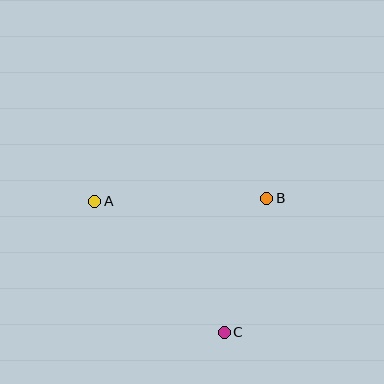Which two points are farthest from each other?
Points A and C are farthest from each other.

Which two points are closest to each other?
Points B and C are closest to each other.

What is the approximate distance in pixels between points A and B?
The distance between A and B is approximately 172 pixels.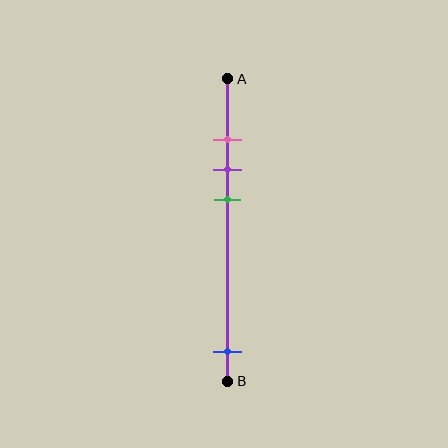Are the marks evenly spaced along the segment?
No, the marks are not evenly spaced.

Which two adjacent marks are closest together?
The pink and purple marks are the closest adjacent pair.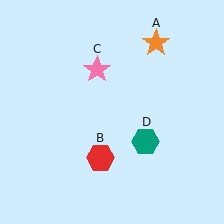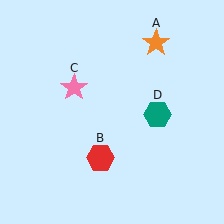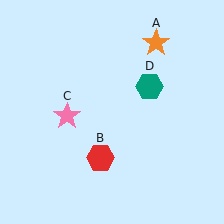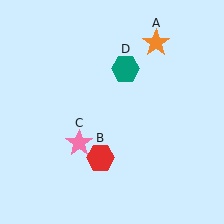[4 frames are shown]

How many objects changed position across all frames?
2 objects changed position: pink star (object C), teal hexagon (object D).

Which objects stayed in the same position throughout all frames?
Orange star (object A) and red hexagon (object B) remained stationary.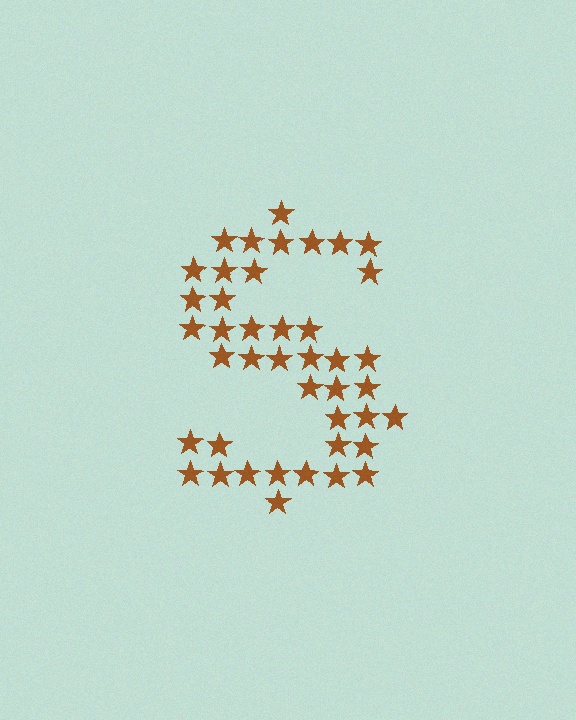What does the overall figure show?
The overall figure shows the letter S.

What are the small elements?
The small elements are stars.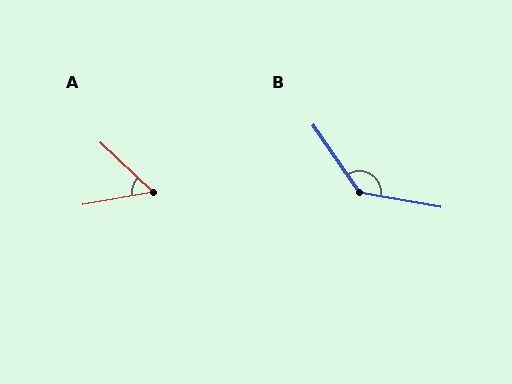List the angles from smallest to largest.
A (53°), B (134°).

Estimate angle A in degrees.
Approximately 53 degrees.